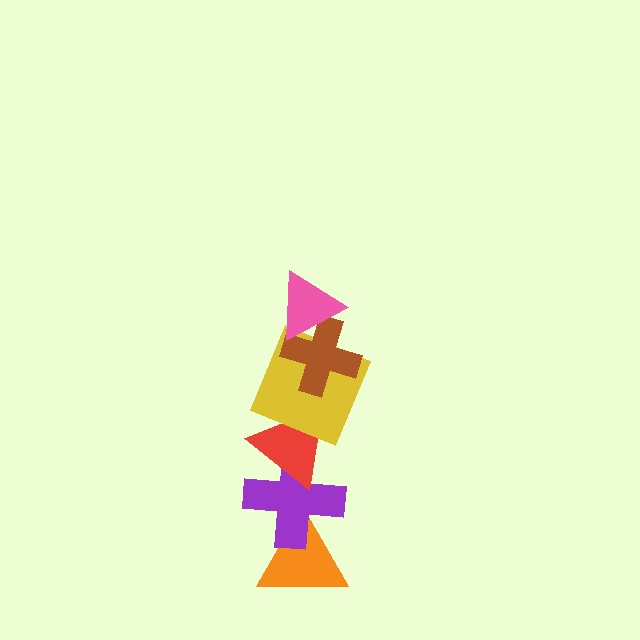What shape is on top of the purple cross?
The red triangle is on top of the purple cross.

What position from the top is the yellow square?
The yellow square is 3rd from the top.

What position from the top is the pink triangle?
The pink triangle is 1st from the top.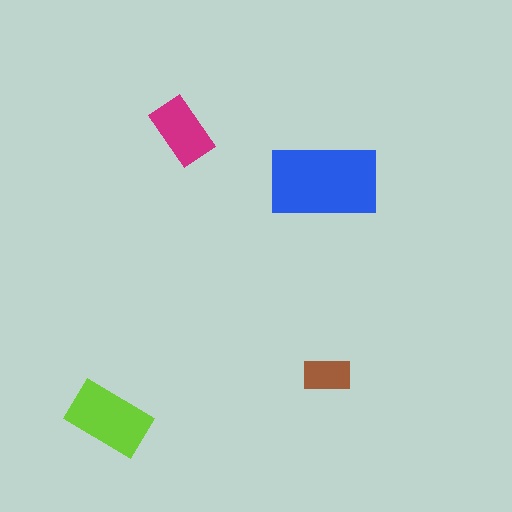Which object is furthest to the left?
The lime rectangle is leftmost.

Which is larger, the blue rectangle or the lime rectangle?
The blue one.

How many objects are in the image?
There are 4 objects in the image.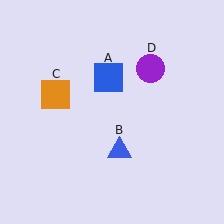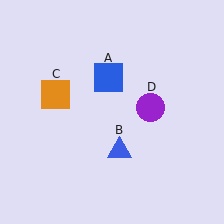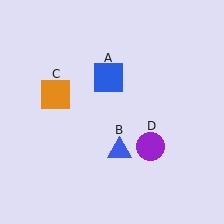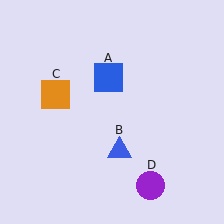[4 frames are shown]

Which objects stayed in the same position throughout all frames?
Blue square (object A) and blue triangle (object B) and orange square (object C) remained stationary.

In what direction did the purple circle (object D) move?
The purple circle (object D) moved down.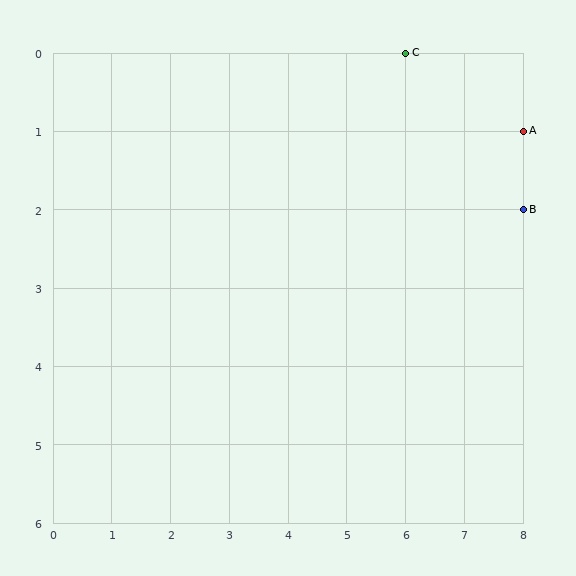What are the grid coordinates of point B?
Point B is at grid coordinates (8, 2).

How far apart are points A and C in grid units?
Points A and C are 2 columns and 1 row apart (about 2.2 grid units diagonally).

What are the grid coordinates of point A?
Point A is at grid coordinates (8, 1).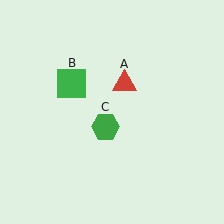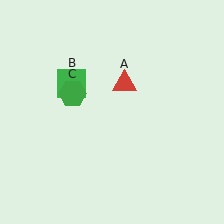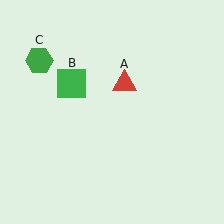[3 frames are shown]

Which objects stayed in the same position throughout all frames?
Red triangle (object A) and green square (object B) remained stationary.